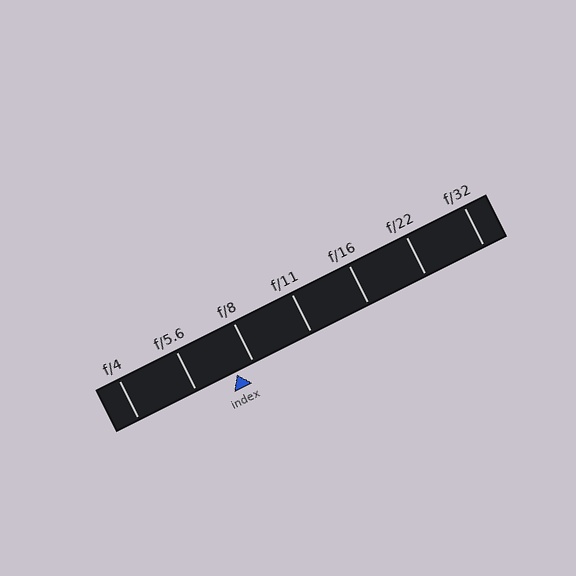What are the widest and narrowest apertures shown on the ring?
The widest aperture shown is f/4 and the narrowest is f/32.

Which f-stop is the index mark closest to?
The index mark is closest to f/8.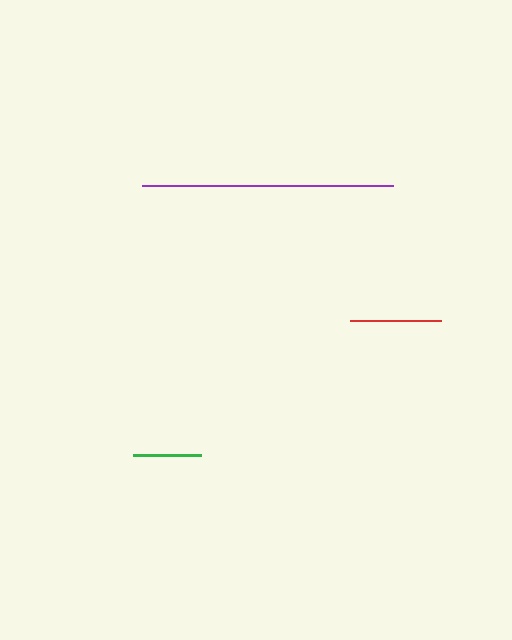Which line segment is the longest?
The purple line is the longest at approximately 250 pixels.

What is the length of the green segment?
The green segment is approximately 68 pixels long.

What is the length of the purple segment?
The purple segment is approximately 250 pixels long.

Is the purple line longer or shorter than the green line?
The purple line is longer than the green line.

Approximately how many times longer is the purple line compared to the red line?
The purple line is approximately 2.8 times the length of the red line.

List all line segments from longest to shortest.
From longest to shortest: purple, red, green.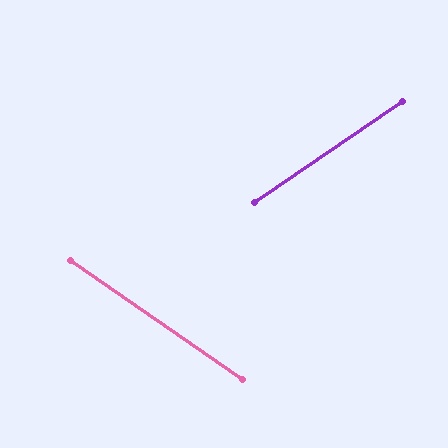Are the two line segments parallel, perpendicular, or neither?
Neither parallel nor perpendicular — they differ by about 69°.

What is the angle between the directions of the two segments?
Approximately 69 degrees.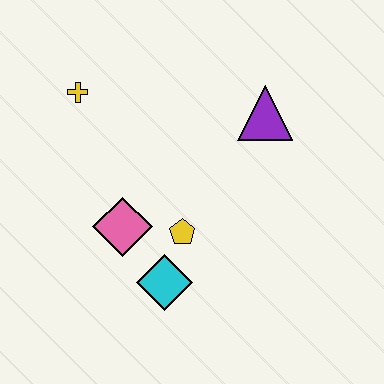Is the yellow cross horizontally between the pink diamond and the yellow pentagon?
No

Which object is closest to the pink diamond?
The yellow pentagon is closest to the pink diamond.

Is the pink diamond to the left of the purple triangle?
Yes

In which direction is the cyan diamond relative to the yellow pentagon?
The cyan diamond is below the yellow pentagon.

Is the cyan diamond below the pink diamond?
Yes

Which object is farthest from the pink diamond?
The purple triangle is farthest from the pink diamond.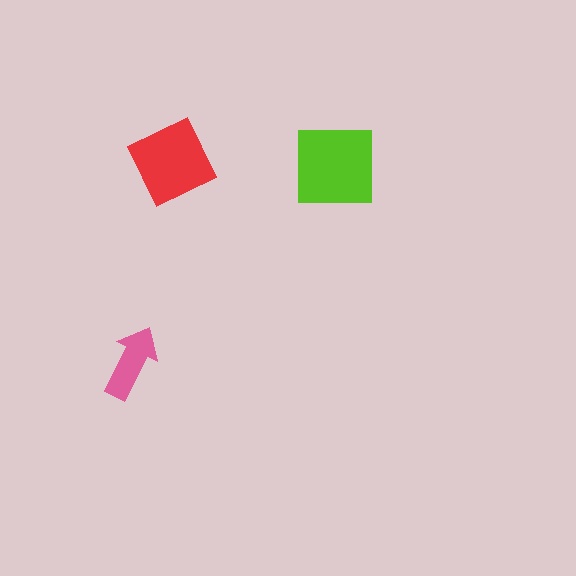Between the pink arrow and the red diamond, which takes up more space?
The red diamond.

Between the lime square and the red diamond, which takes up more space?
The lime square.